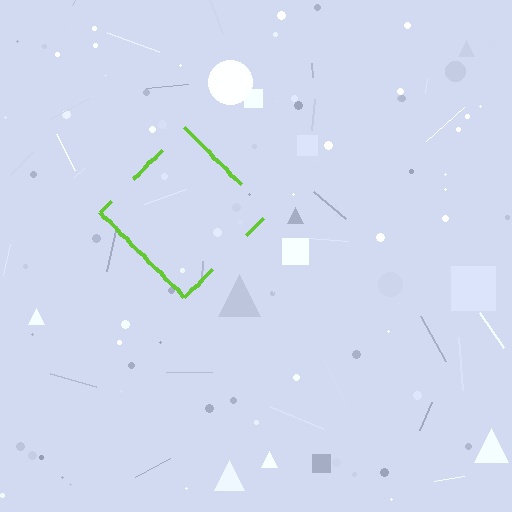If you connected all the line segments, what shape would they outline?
They would outline a diamond.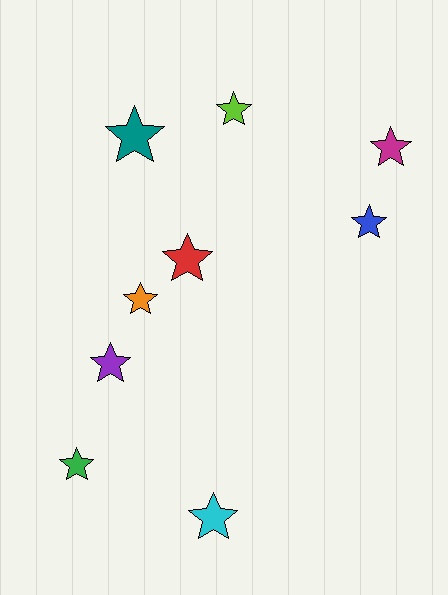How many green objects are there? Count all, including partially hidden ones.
There is 1 green object.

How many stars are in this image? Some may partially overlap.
There are 9 stars.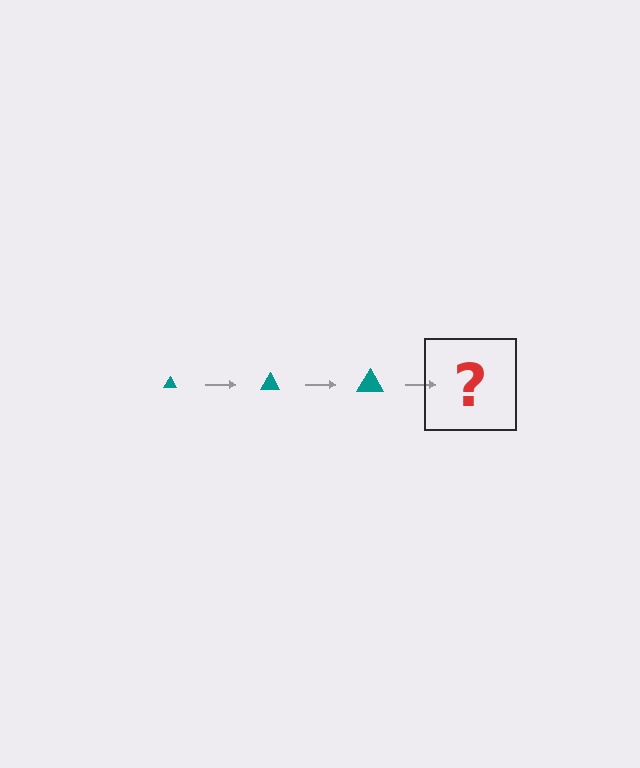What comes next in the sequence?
The next element should be a teal triangle, larger than the previous one.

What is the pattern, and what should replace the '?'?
The pattern is that the triangle gets progressively larger each step. The '?' should be a teal triangle, larger than the previous one.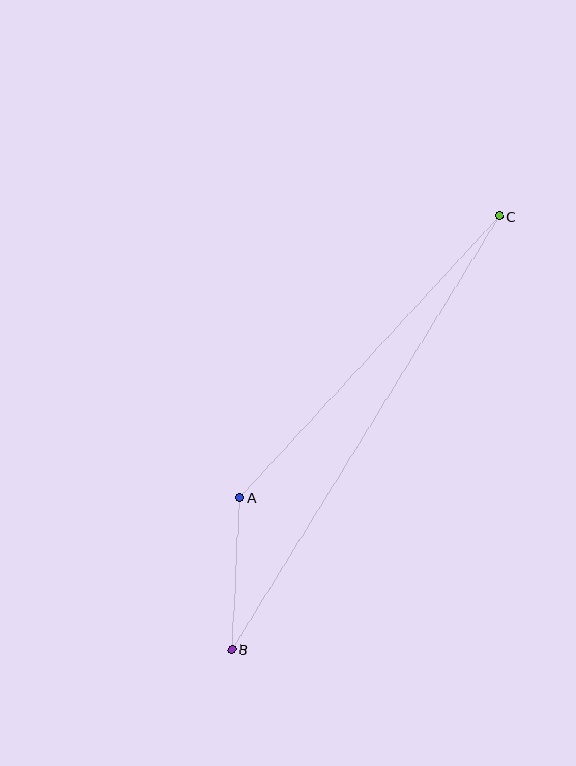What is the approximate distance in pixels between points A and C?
The distance between A and C is approximately 383 pixels.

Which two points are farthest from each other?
Points B and C are farthest from each other.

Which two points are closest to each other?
Points A and B are closest to each other.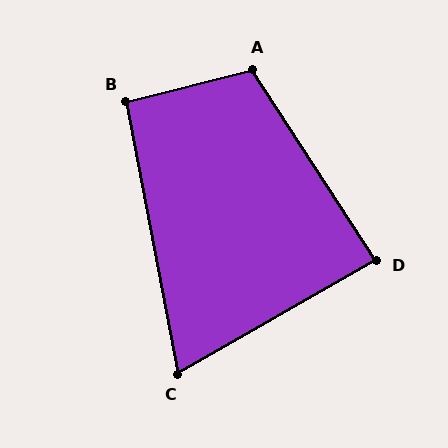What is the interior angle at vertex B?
Approximately 93 degrees (approximately right).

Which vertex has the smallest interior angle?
C, at approximately 71 degrees.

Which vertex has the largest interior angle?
A, at approximately 109 degrees.